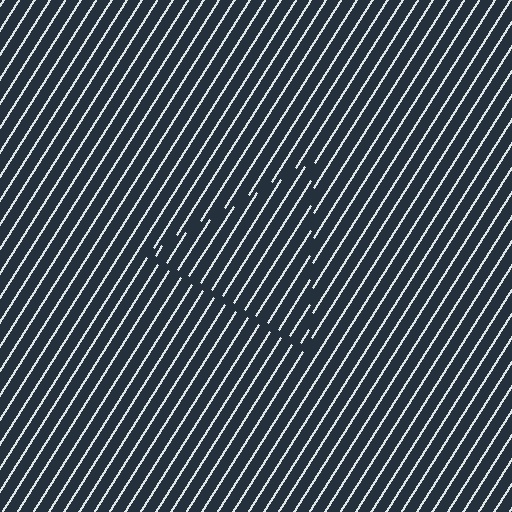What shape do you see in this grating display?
An illusory triangle. The interior of the shape contains the same grating, shifted by half a period — the contour is defined by the phase discontinuity where line-ends from the inner and outer gratings abut.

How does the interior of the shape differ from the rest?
The interior of the shape contains the same grating, shifted by half a period — the contour is defined by the phase discontinuity where line-ends from the inner and outer gratings abut.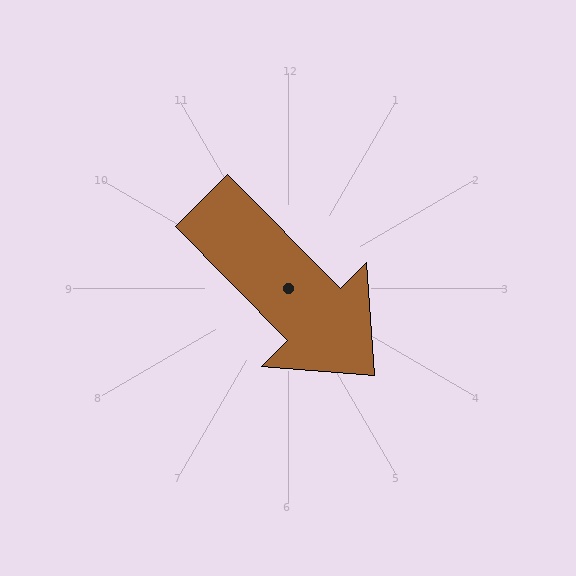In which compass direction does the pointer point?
Southeast.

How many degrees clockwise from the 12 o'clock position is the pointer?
Approximately 135 degrees.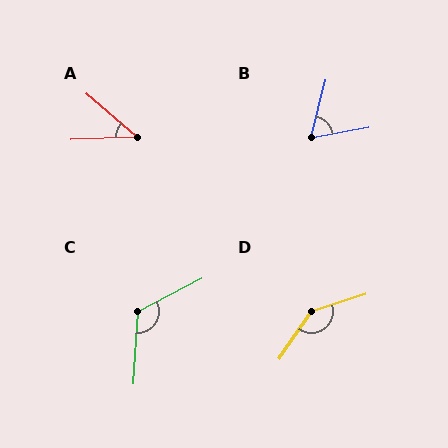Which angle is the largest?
D, at approximately 143 degrees.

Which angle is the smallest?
A, at approximately 43 degrees.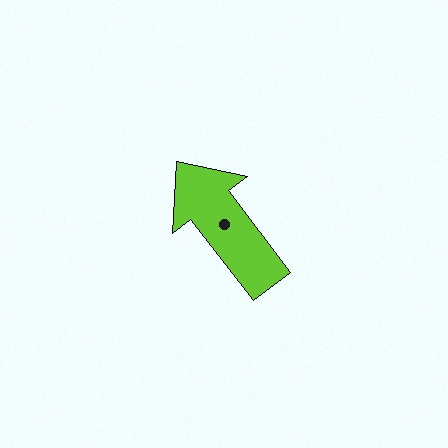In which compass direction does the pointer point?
Northwest.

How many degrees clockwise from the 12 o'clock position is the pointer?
Approximately 323 degrees.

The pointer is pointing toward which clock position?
Roughly 11 o'clock.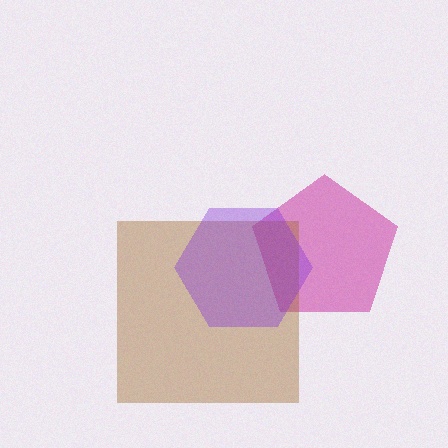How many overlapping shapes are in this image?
There are 3 overlapping shapes in the image.